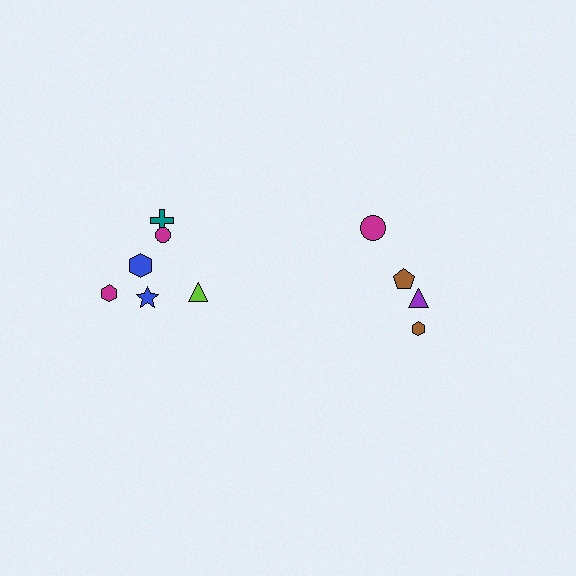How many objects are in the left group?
There are 6 objects.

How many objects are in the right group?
There are 4 objects.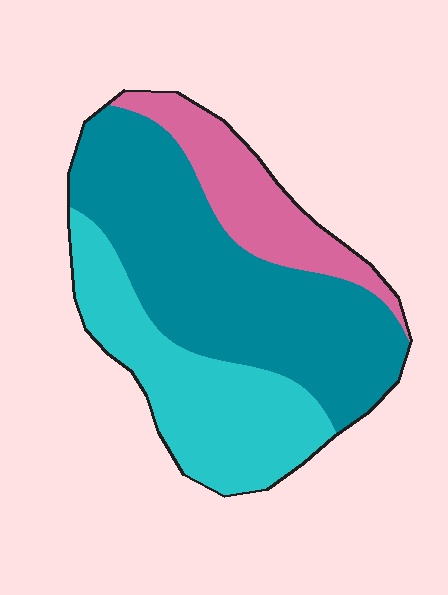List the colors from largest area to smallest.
From largest to smallest: teal, cyan, pink.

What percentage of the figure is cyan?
Cyan covers 31% of the figure.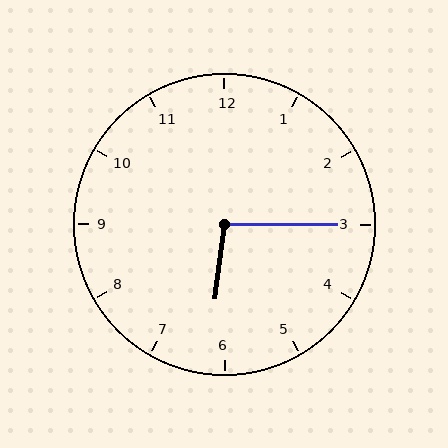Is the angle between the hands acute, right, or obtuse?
It is obtuse.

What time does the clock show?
6:15.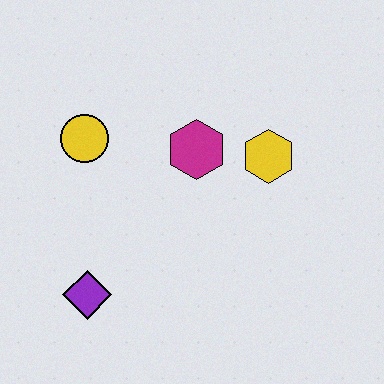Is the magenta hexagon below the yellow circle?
Yes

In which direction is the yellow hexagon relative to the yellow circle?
The yellow hexagon is to the right of the yellow circle.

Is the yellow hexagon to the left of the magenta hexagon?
No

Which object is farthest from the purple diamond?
The yellow hexagon is farthest from the purple diamond.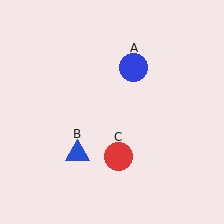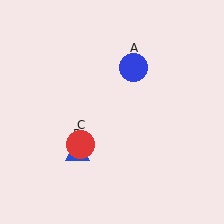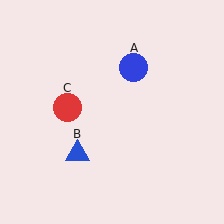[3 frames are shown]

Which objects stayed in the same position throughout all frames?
Blue circle (object A) and blue triangle (object B) remained stationary.